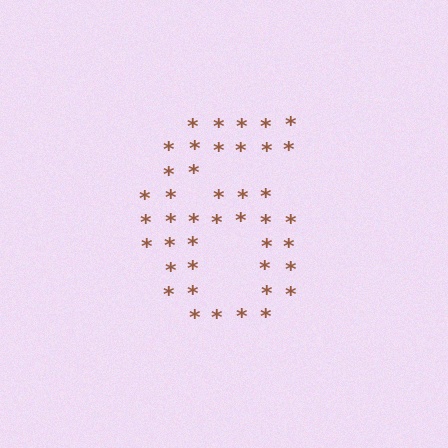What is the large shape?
The large shape is the digit 6.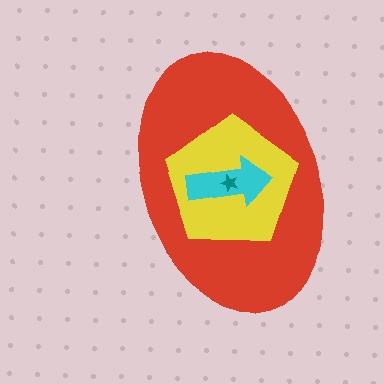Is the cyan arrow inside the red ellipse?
Yes.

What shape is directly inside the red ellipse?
The yellow pentagon.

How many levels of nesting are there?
4.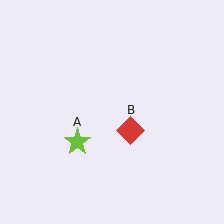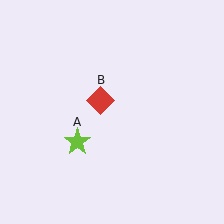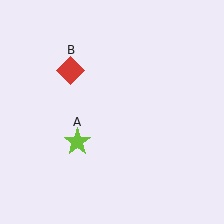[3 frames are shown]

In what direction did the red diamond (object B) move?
The red diamond (object B) moved up and to the left.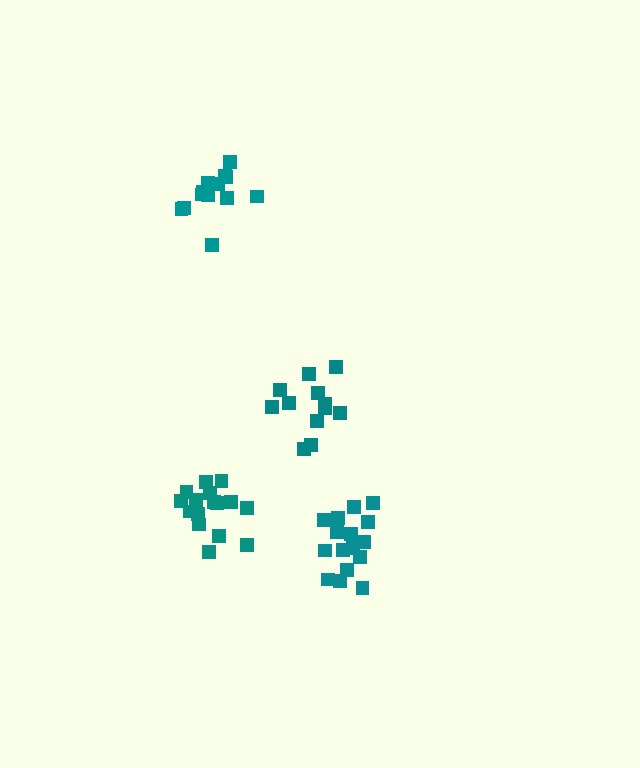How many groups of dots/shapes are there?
There are 4 groups.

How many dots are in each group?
Group 1: 17 dots, Group 2: 13 dots, Group 3: 16 dots, Group 4: 12 dots (58 total).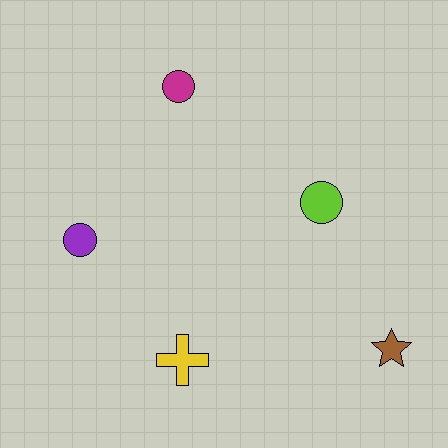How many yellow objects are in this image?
There is 1 yellow object.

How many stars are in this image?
There is 1 star.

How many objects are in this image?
There are 5 objects.